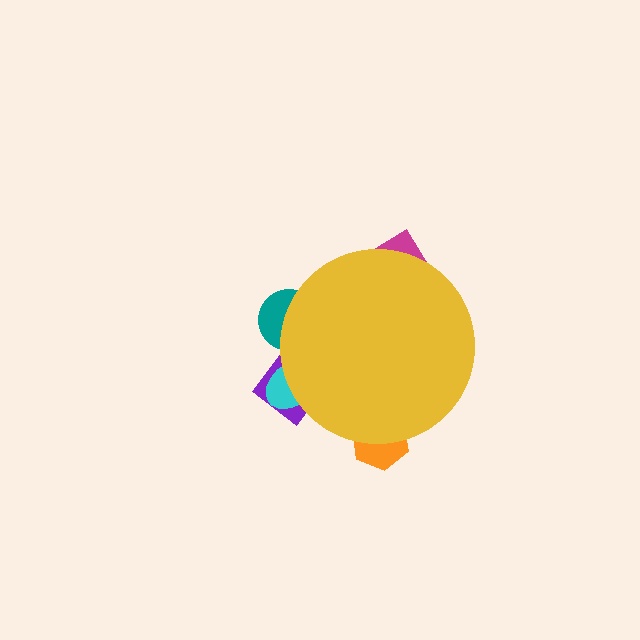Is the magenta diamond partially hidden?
Yes, the magenta diamond is partially hidden behind the yellow circle.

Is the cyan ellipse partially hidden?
Yes, the cyan ellipse is partially hidden behind the yellow circle.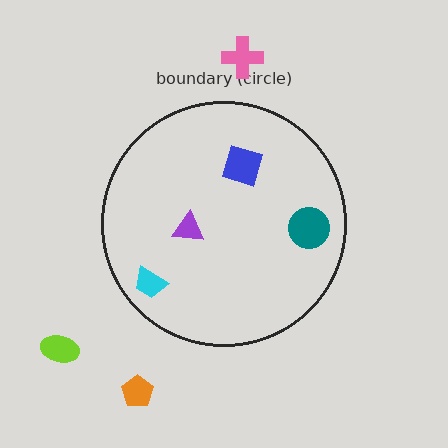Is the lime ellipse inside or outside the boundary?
Outside.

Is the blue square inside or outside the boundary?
Inside.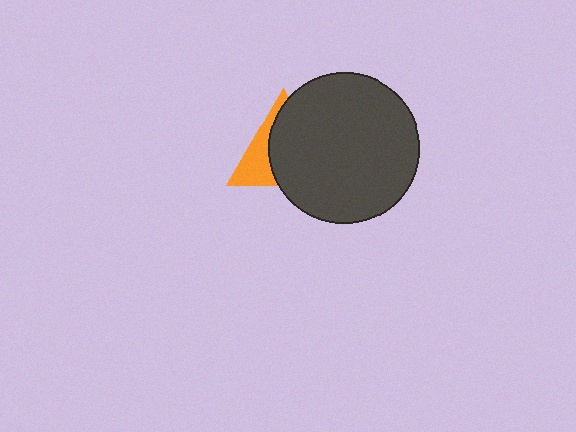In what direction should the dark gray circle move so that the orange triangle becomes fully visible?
The dark gray circle should move right. That is the shortest direction to clear the overlap and leave the orange triangle fully visible.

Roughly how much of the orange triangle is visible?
A small part of it is visible (roughly 35%).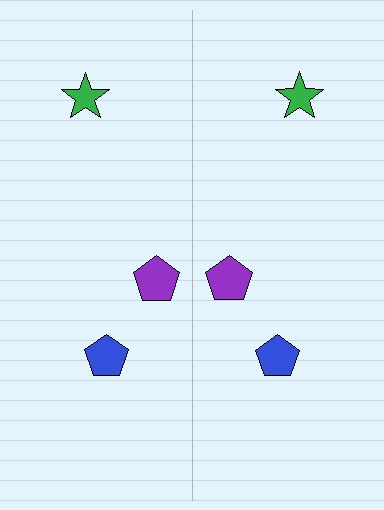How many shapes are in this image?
There are 6 shapes in this image.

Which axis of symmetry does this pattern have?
The pattern has a vertical axis of symmetry running through the center of the image.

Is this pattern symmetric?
Yes, this pattern has bilateral (reflection) symmetry.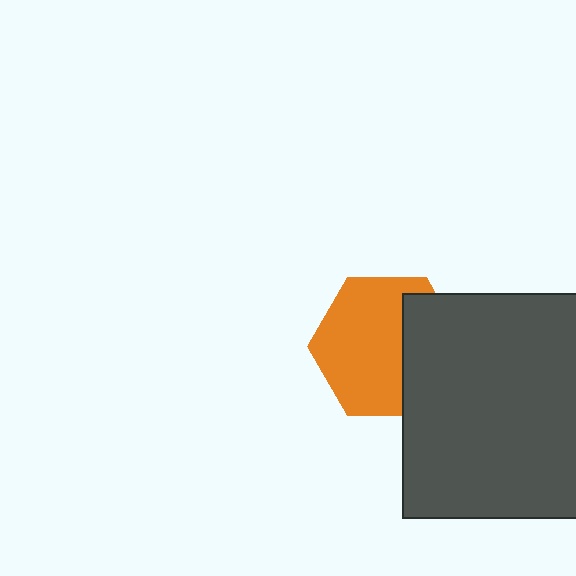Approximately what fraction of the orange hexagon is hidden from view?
Roughly 35% of the orange hexagon is hidden behind the dark gray square.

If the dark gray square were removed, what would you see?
You would see the complete orange hexagon.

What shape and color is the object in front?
The object in front is a dark gray square.